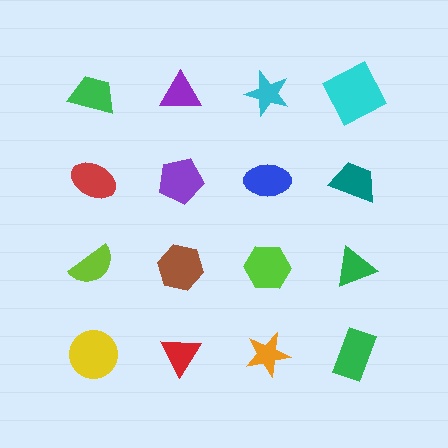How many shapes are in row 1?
4 shapes.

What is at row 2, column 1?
A red ellipse.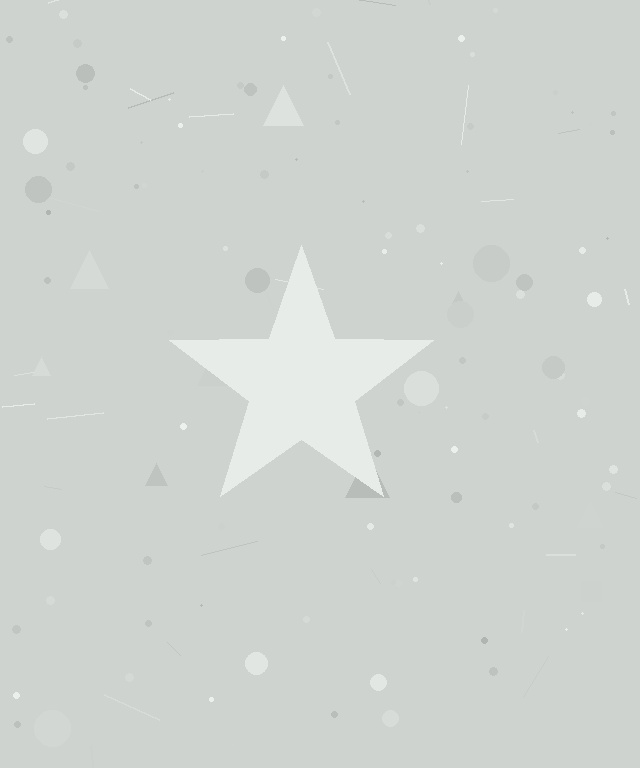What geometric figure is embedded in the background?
A star is embedded in the background.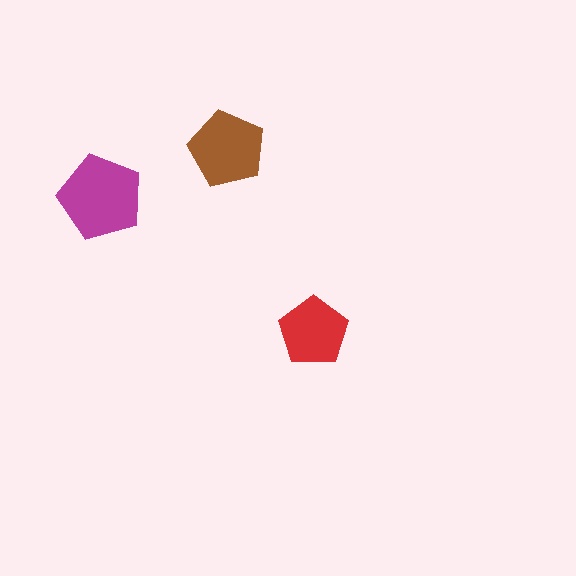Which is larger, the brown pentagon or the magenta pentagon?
The magenta one.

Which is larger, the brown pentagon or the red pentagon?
The brown one.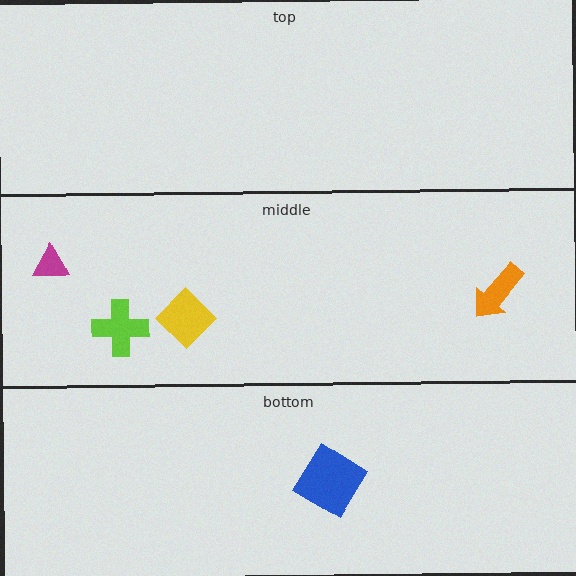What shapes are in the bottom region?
The blue diamond.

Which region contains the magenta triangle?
The middle region.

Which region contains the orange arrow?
The middle region.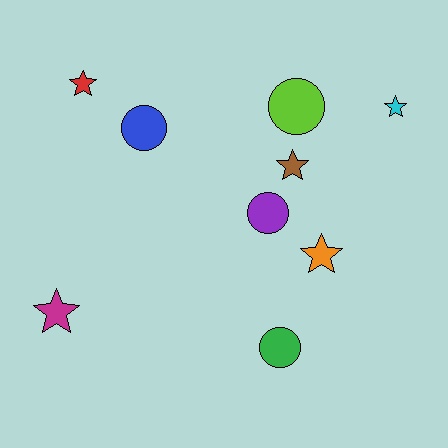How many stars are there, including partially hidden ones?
There are 5 stars.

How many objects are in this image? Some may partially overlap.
There are 9 objects.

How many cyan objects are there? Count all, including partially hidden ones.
There is 1 cyan object.